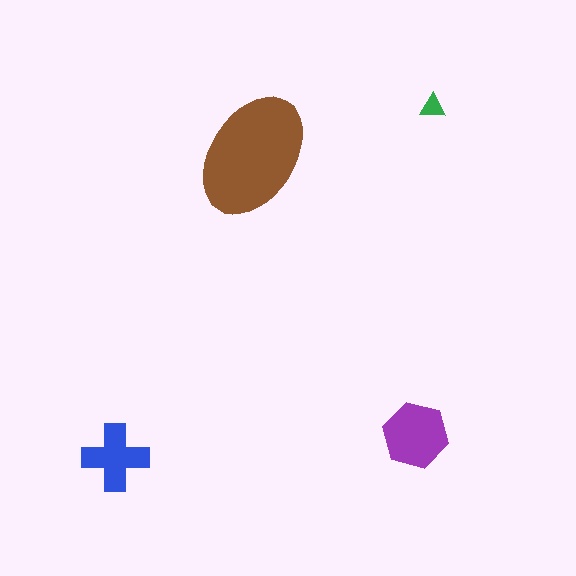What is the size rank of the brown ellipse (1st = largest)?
1st.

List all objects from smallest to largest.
The green triangle, the blue cross, the purple hexagon, the brown ellipse.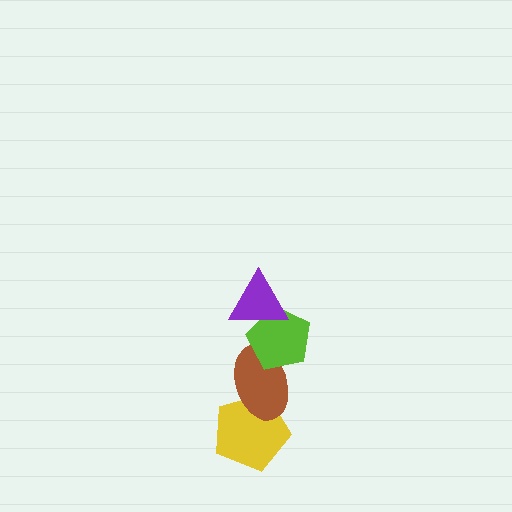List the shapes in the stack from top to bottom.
From top to bottom: the purple triangle, the lime pentagon, the brown ellipse, the yellow pentagon.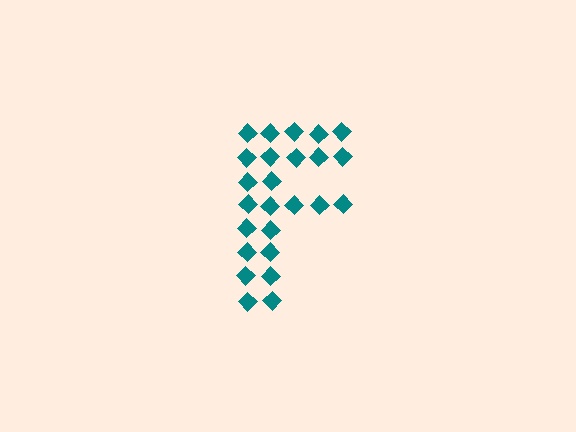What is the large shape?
The large shape is the letter F.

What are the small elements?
The small elements are diamonds.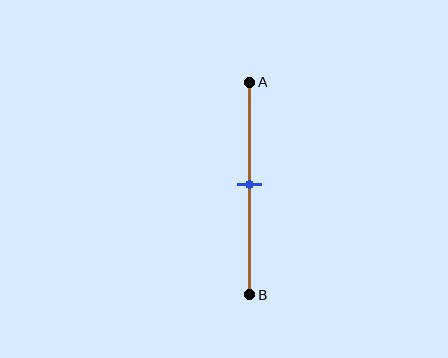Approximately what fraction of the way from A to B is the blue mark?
The blue mark is approximately 50% of the way from A to B.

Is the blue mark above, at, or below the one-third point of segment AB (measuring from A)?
The blue mark is below the one-third point of segment AB.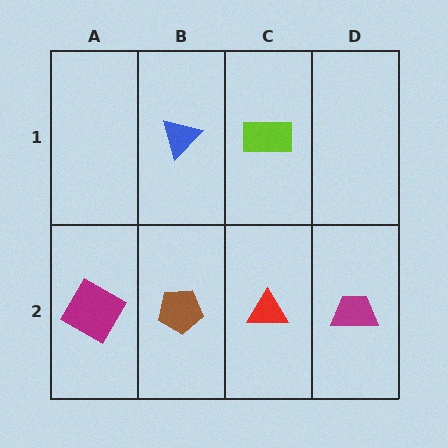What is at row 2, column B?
A brown pentagon.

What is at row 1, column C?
A lime rectangle.